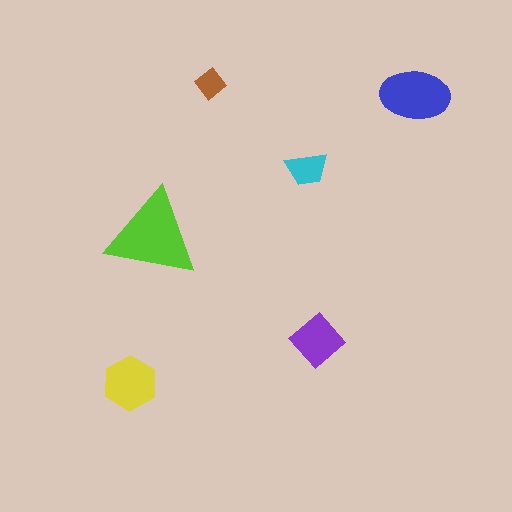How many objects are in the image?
There are 6 objects in the image.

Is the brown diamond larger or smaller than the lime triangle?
Smaller.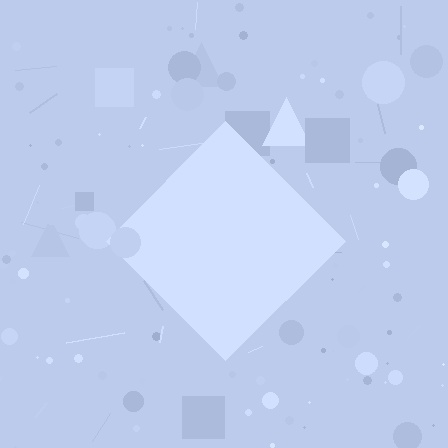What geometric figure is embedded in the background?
A diamond is embedded in the background.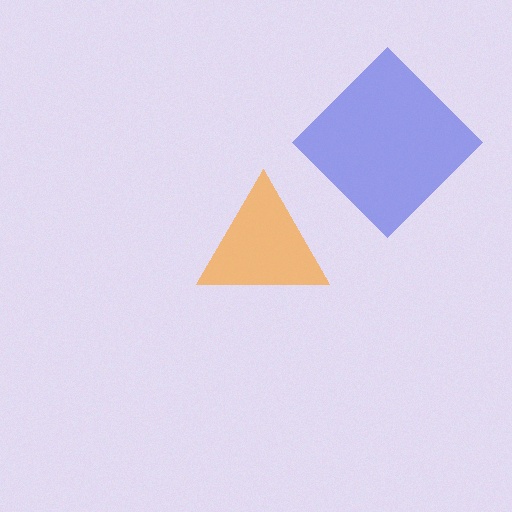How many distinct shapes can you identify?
There are 2 distinct shapes: an orange triangle, a blue diamond.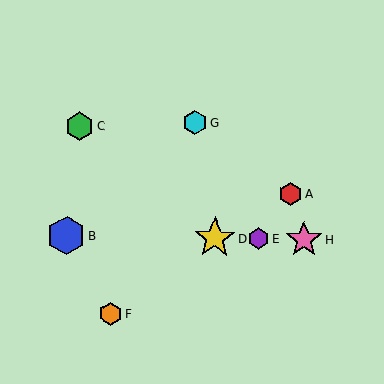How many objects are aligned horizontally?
4 objects (B, D, E, H) are aligned horizontally.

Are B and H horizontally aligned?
Yes, both are at y≈235.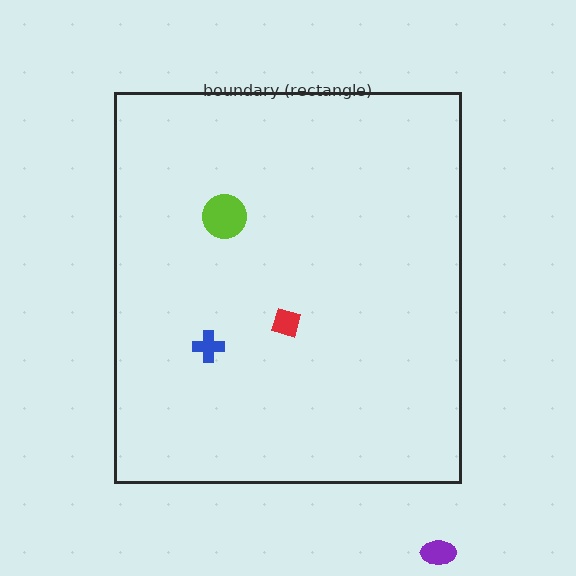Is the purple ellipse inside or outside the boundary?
Outside.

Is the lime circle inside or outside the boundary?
Inside.